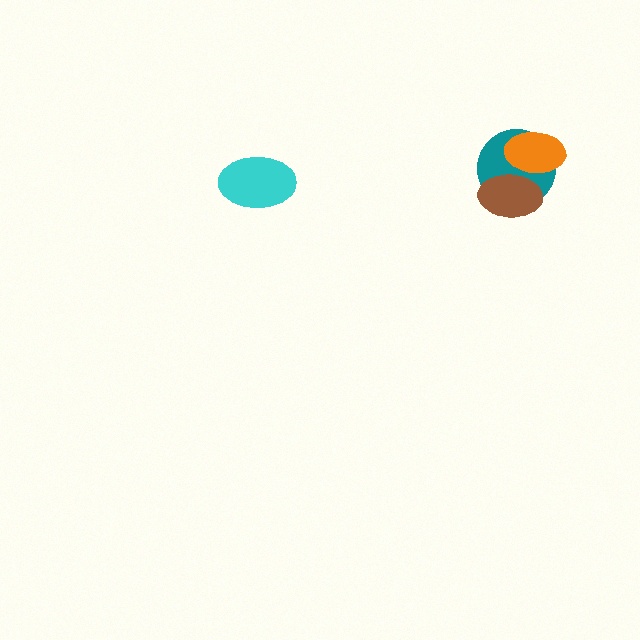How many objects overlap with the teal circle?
2 objects overlap with the teal circle.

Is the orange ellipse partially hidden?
Yes, it is partially covered by another shape.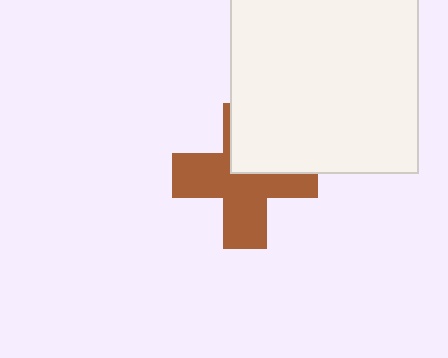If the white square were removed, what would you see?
You would see the complete brown cross.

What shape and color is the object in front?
The object in front is a white square.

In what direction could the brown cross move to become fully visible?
The brown cross could move down. That would shift it out from behind the white square entirely.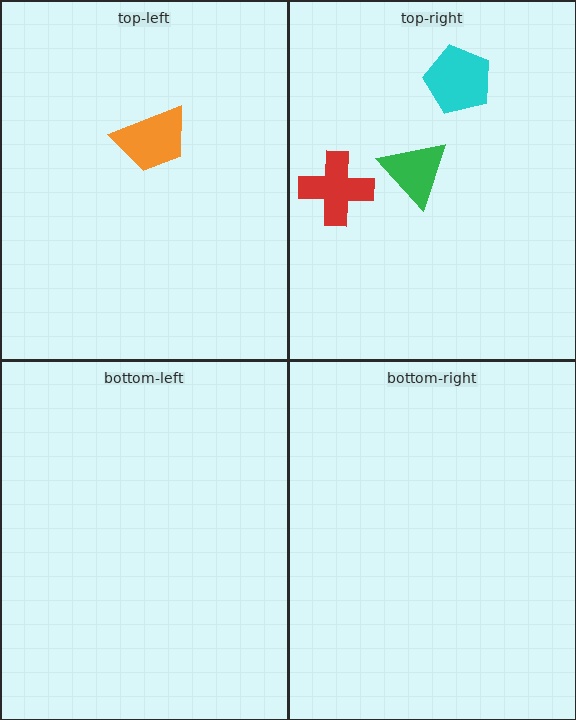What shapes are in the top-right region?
The cyan pentagon, the green triangle, the red cross.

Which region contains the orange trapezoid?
The top-left region.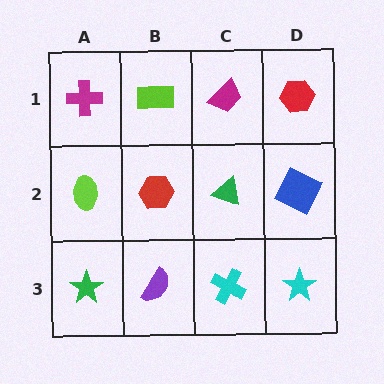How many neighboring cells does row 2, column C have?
4.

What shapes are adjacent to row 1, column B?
A red hexagon (row 2, column B), a magenta cross (row 1, column A), a magenta trapezoid (row 1, column C).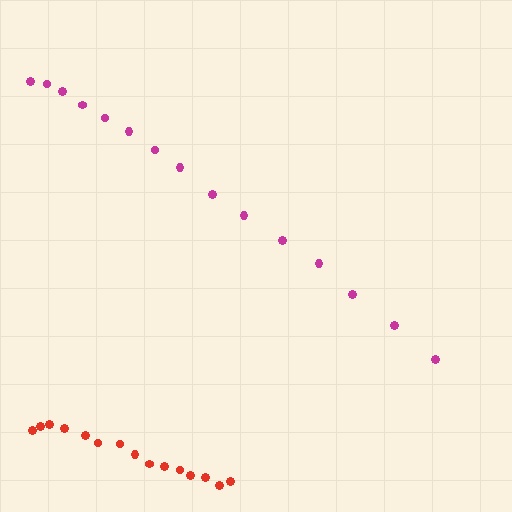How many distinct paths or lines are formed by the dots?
There are 2 distinct paths.